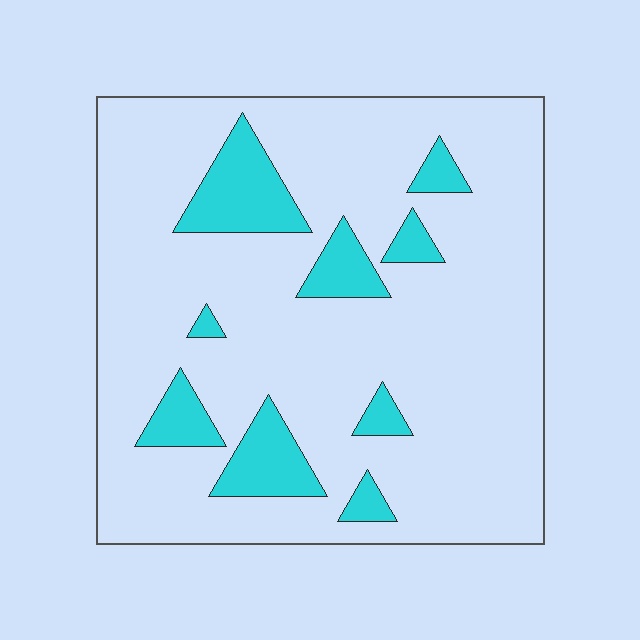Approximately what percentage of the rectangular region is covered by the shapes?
Approximately 15%.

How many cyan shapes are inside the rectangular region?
9.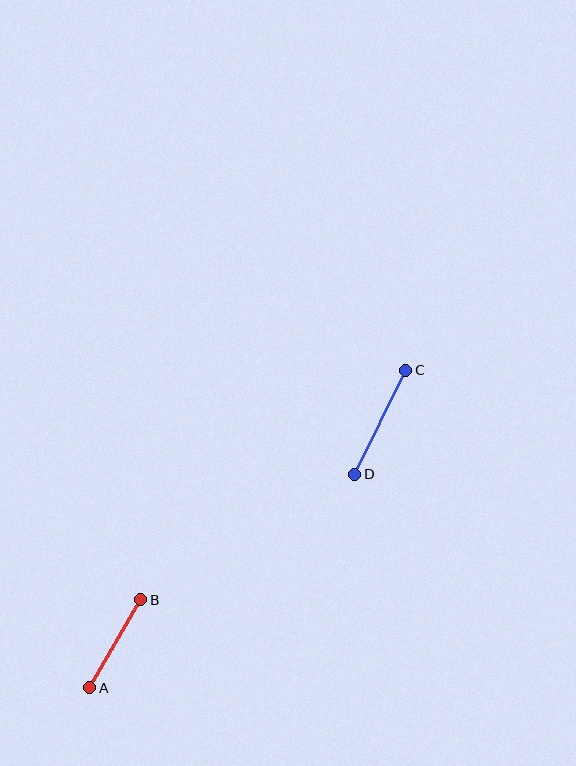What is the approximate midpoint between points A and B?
The midpoint is at approximately (115, 644) pixels.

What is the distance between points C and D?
The distance is approximately 116 pixels.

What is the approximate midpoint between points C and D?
The midpoint is at approximately (380, 422) pixels.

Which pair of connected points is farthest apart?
Points C and D are farthest apart.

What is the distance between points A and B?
The distance is approximately 101 pixels.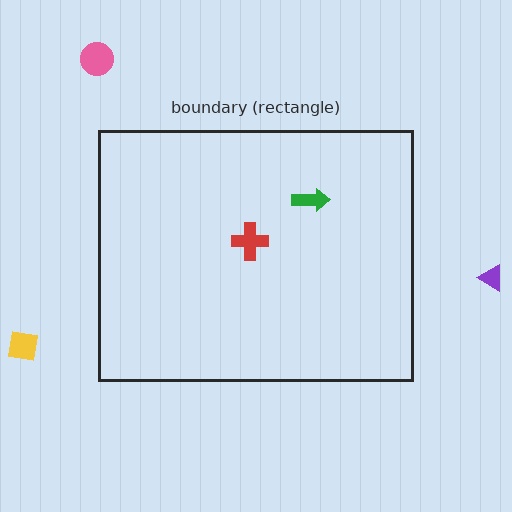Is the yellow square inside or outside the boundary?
Outside.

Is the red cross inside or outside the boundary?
Inside.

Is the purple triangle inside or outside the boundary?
Outside.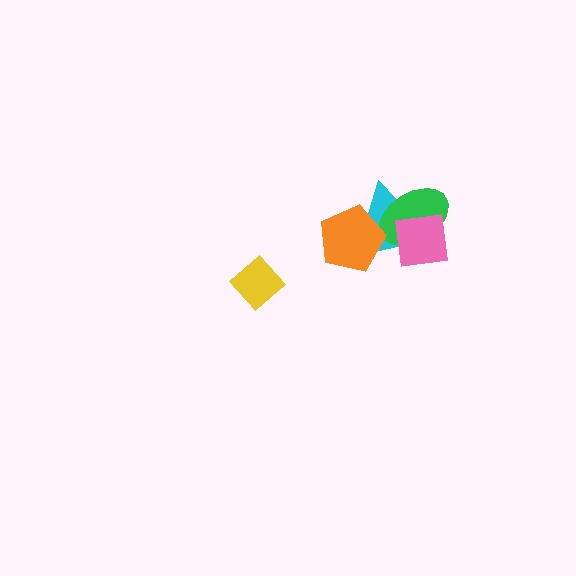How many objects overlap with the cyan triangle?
3 objects overlap with the cyan triangle.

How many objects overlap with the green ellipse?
2 objects overlap with the green ellipse.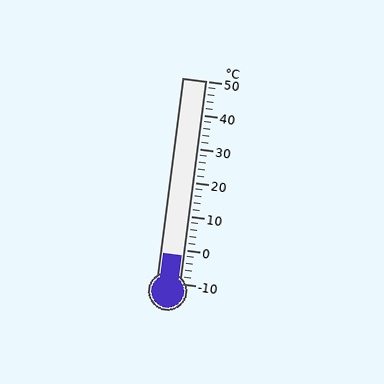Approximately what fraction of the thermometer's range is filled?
The thermometer is filled to approximately 15% of its range.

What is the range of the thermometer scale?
The thermometer scale ranges from -10°C to 50°C.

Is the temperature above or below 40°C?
The temperature is below 40°C.